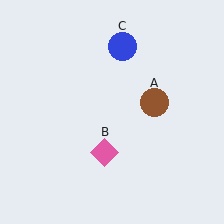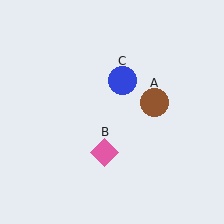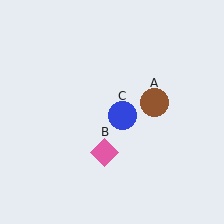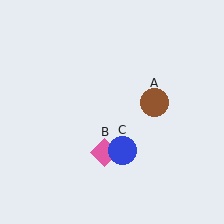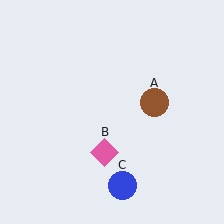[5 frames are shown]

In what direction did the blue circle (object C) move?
The blue circle (object C) moved down.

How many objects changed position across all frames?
1 object changed position: blue circle (object C).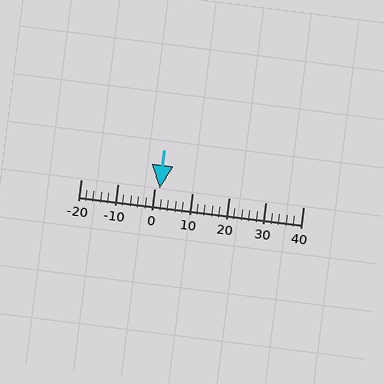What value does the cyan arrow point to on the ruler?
The cyan arrow points to approximately 1.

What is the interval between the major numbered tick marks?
The major tick marks are spaced 10 units apart.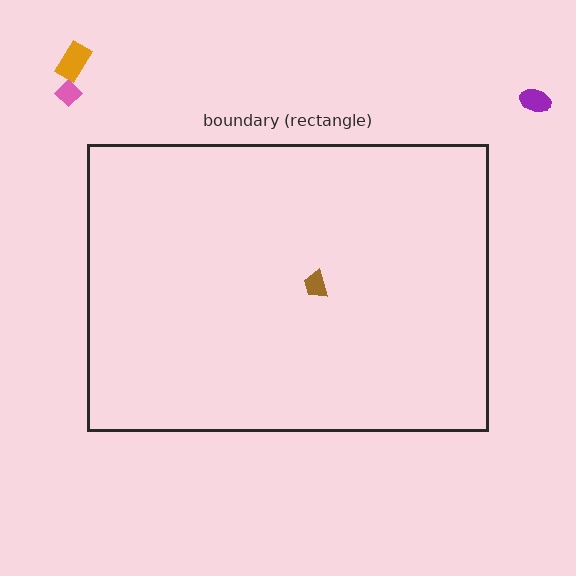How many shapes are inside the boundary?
1 inside, 3 outside.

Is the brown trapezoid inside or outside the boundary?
Inside.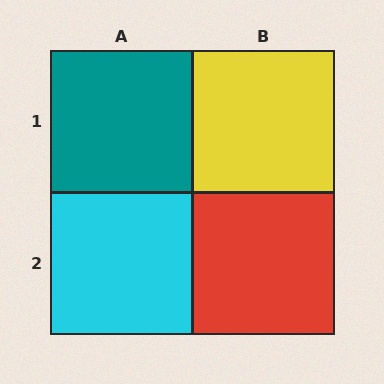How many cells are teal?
1 cell is teal.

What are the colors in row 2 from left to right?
Cyan, red.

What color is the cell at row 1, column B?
Yellow.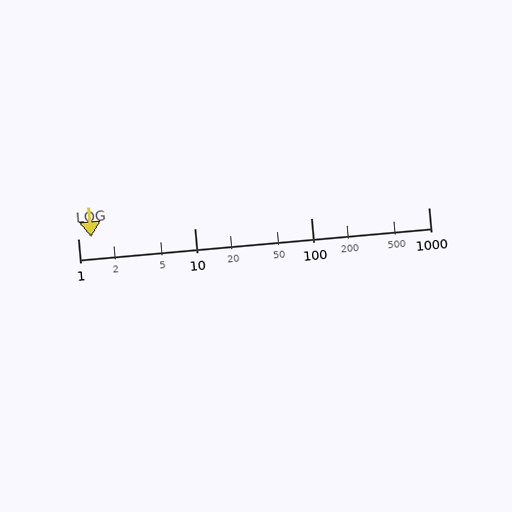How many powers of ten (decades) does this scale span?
The scale spans 3 decades, from 1 to 1000.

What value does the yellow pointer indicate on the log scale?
The pointer indicates approximately 1.3.